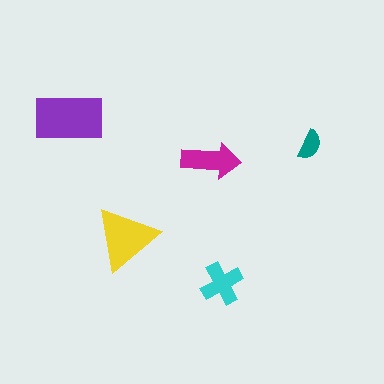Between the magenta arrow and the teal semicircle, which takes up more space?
The magenta arrow.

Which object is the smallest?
The teal semicircle.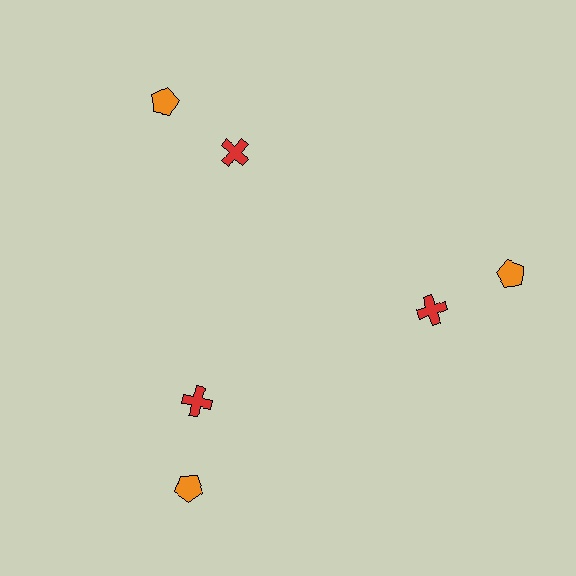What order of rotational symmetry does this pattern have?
This pattern has 3-fold rotational symmetry.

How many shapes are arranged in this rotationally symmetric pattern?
There are 6 shapes, arranged in 3 groups of 2.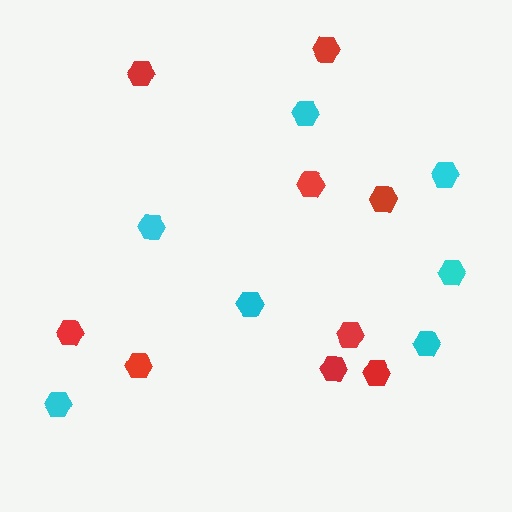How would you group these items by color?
There are 2 groups: one group of red hexagons (9) and one group of cyan hexagons (7).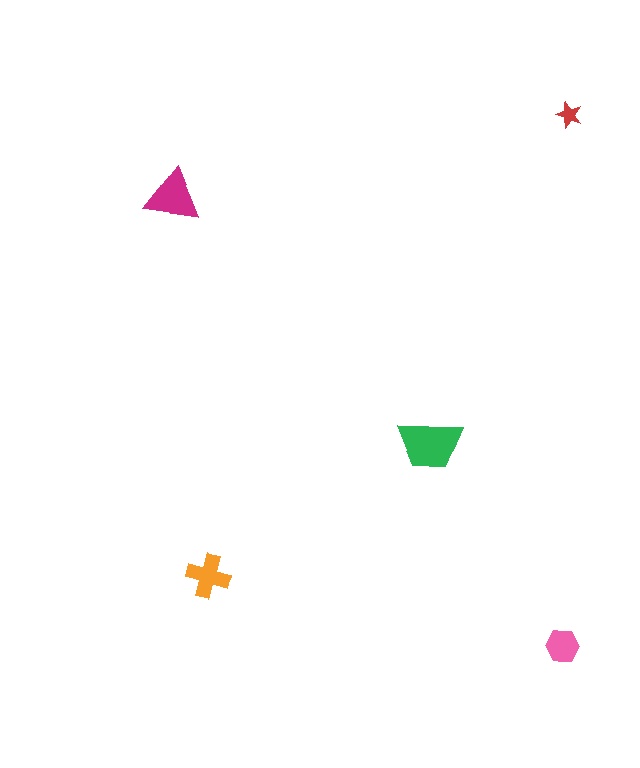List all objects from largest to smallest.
The green trapezoid, the magenta triangle, the orange cross, the pink hexagon, the red star.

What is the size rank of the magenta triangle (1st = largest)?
2nd.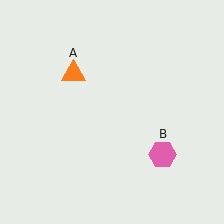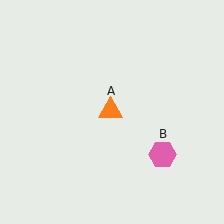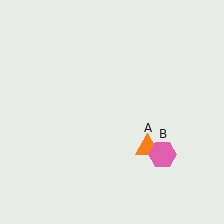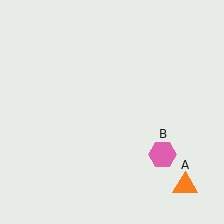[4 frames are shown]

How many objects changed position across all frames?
1 object changed position: orange triangle (object A).